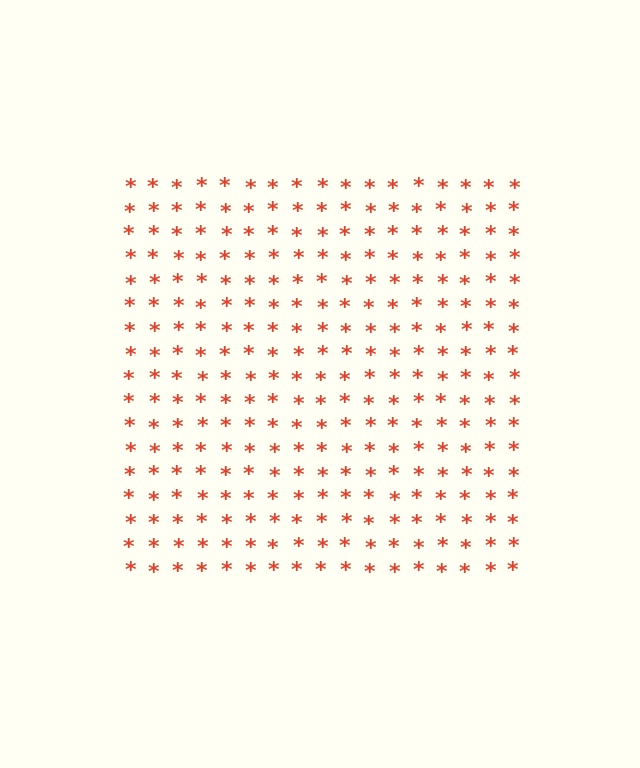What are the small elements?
The small elements are asterisks.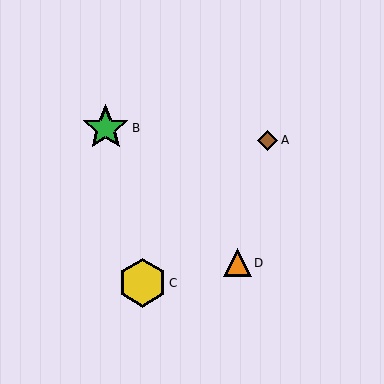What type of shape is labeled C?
Shape C is a yellow hexagon.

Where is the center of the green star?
The center of the green star is at (106, 128).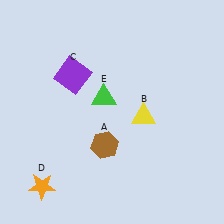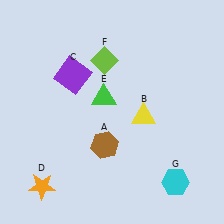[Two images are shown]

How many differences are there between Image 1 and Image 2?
There are 2 differences between the two images.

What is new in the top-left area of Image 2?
A lime diamond (F) was added in the top-left area of Image 2.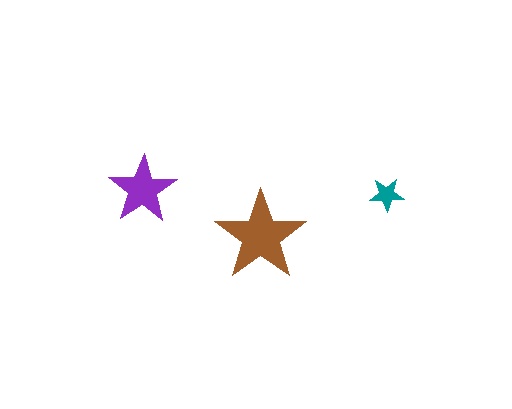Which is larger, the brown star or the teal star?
The brown one.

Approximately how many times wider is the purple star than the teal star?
About 2 times wider.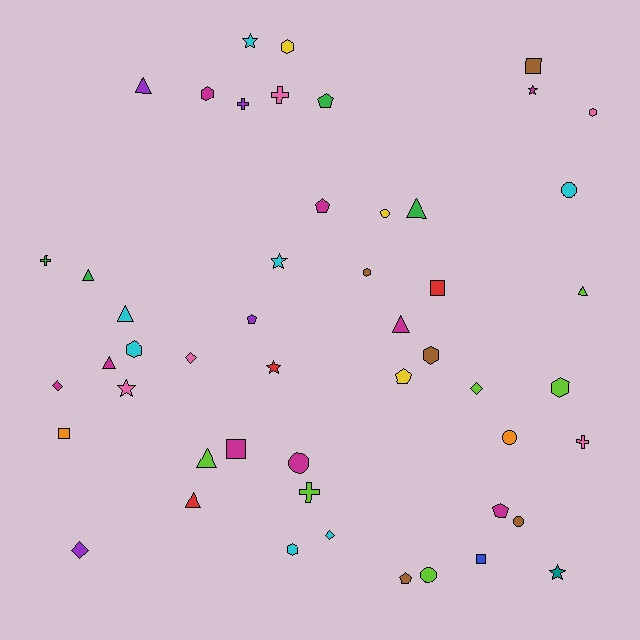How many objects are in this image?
There are 50 objects.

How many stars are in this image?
There are 6 stars.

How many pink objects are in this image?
There are 5 pink objects.